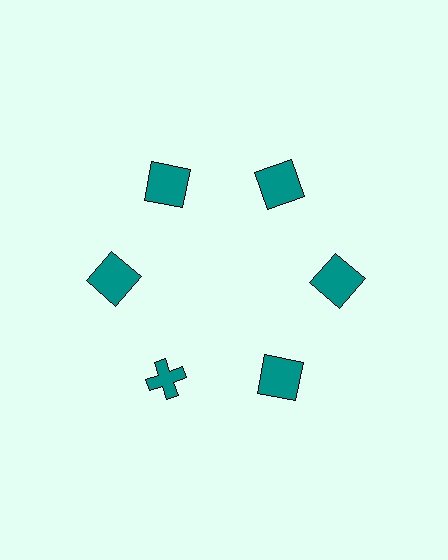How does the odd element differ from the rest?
It has a different shape: cross instead of square.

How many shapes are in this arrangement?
There are 6 shapes arranged in a ring pattern.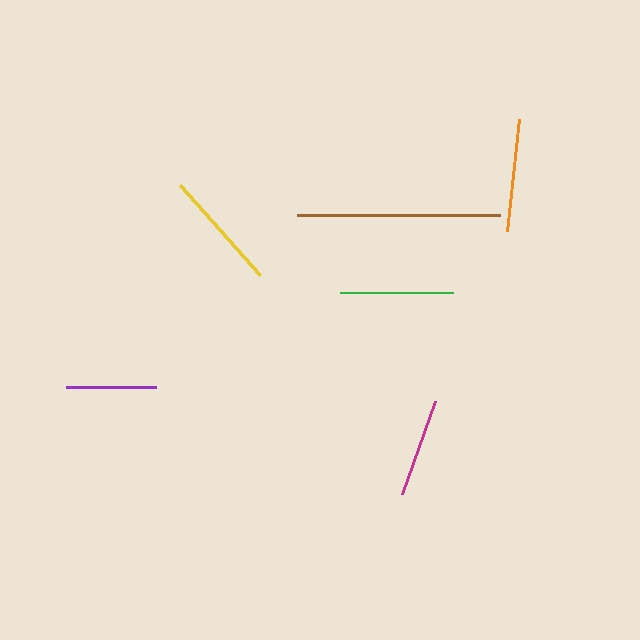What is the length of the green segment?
The green segment is approximately 113 pixels long.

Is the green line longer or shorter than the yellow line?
The yellow line is longer than the green line.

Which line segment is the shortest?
The purple line is the shortest at approximately 89 pixels.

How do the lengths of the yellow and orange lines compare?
The yellow and orange lines are approximately the same length.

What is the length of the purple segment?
The purple segment is approximately 89 pixels long.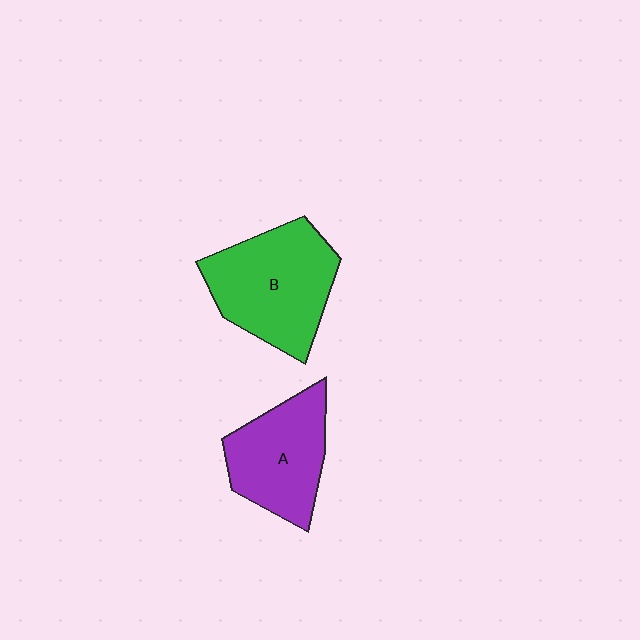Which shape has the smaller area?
Shape A (purple).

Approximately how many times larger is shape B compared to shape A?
Approximately 1.3 times.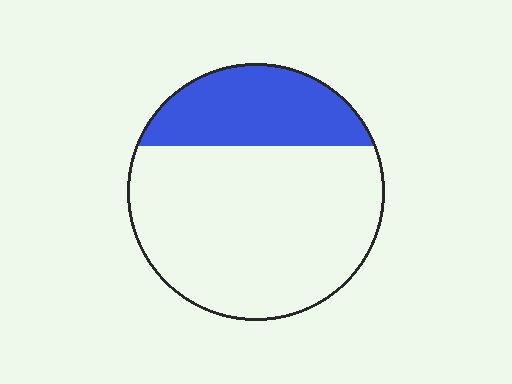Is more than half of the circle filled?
No.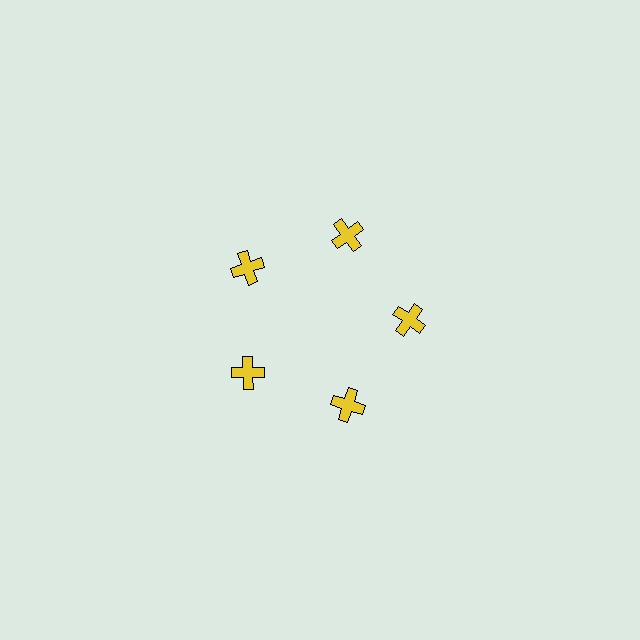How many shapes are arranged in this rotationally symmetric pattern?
There are 5 shapes, arranged in 5 groups of 1.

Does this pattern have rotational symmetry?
Yes, this pattern has 5-fold rotational symmetry. It looks the same after rotating 72 degrees around the center.